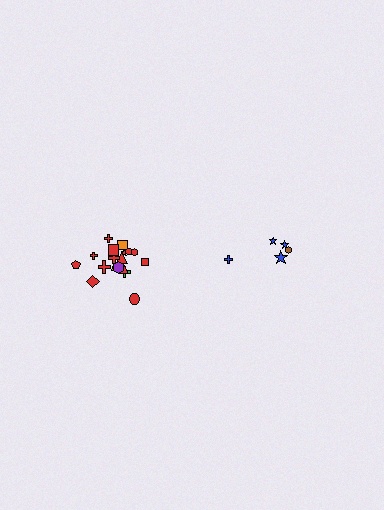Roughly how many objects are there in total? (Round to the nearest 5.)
Roughly 25 objects in total.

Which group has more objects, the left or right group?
The left group.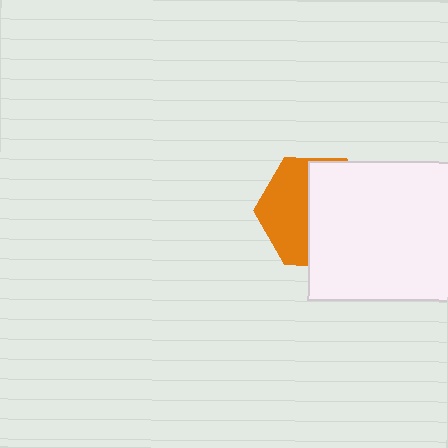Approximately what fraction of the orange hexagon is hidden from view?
Roughly 58% of the orange hexagon is hidden behind the white rectangle.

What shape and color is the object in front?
The object in front is a white rectangle.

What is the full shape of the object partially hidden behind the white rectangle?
The partially hidden object is an orange hexagon.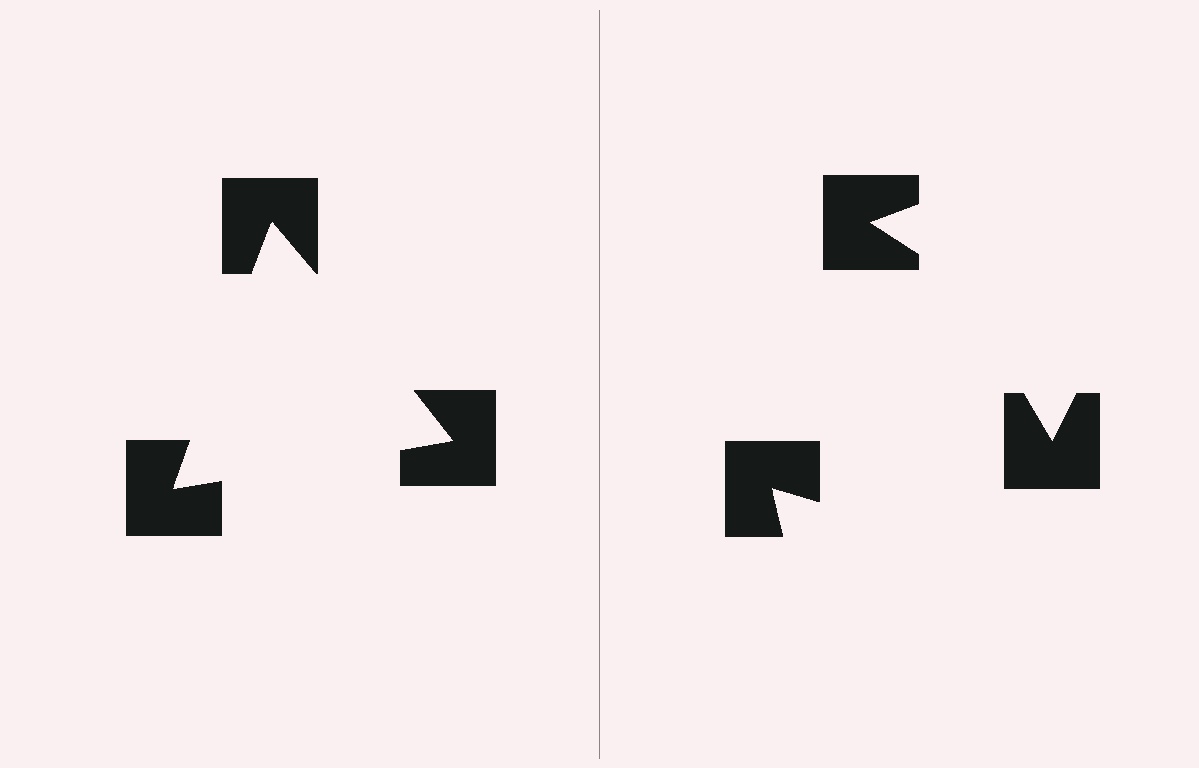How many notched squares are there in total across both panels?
6 — 3 on each side.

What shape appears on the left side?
An illusory triangle.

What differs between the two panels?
The notched squares are positioned identically on both sides; only the wedge orientations differ. On the left they align to a triangle; on the right they are misaligned.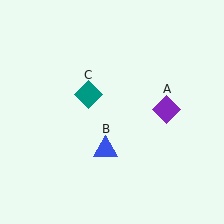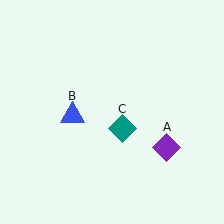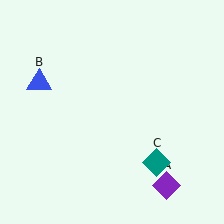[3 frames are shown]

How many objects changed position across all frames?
3 objects changed position: purple diamond (object A), blue triangle (object B), teal diamond (object C).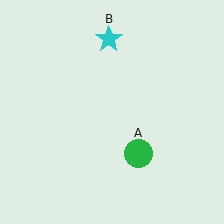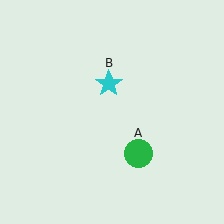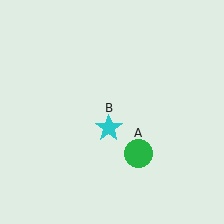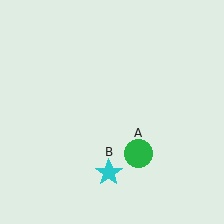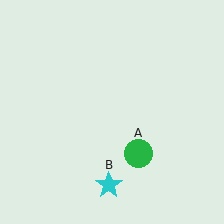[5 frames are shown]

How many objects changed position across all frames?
1 object changed position: cyan star (object B).